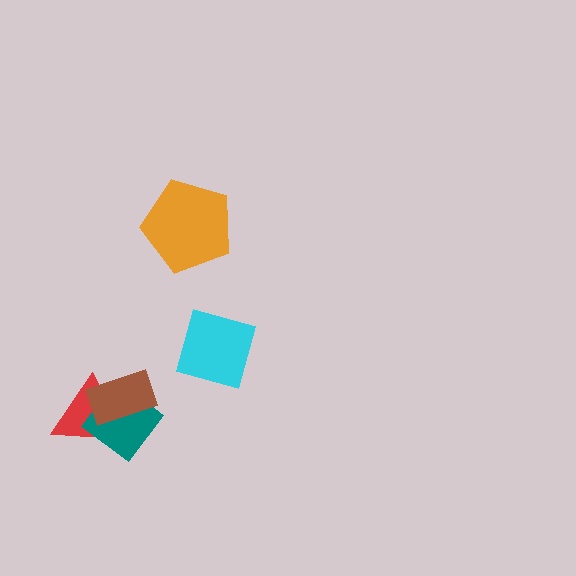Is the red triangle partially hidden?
Yes, it is partially covered by another shape.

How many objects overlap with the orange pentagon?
0 objects overlap with the orange pentagon.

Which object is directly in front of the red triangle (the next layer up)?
The teal diamond is directly in front of the red triangle.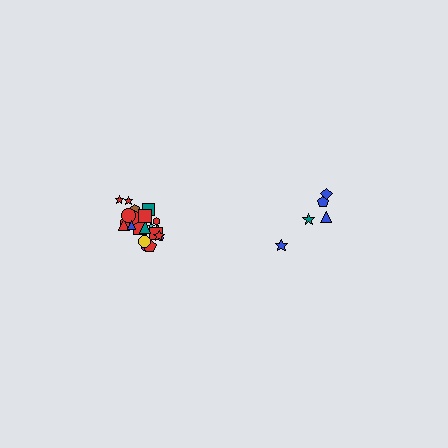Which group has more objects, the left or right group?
The left group.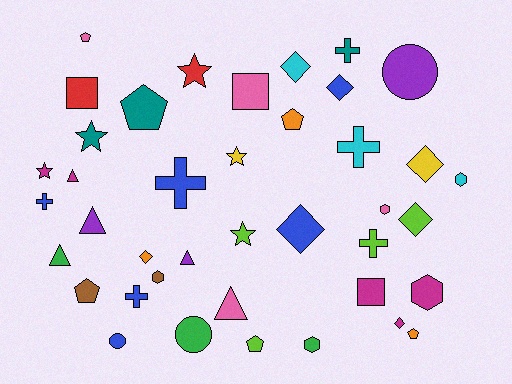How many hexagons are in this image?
There are 5 hexagons.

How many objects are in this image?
There are 40 objects.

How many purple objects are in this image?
There are 3 purple objects.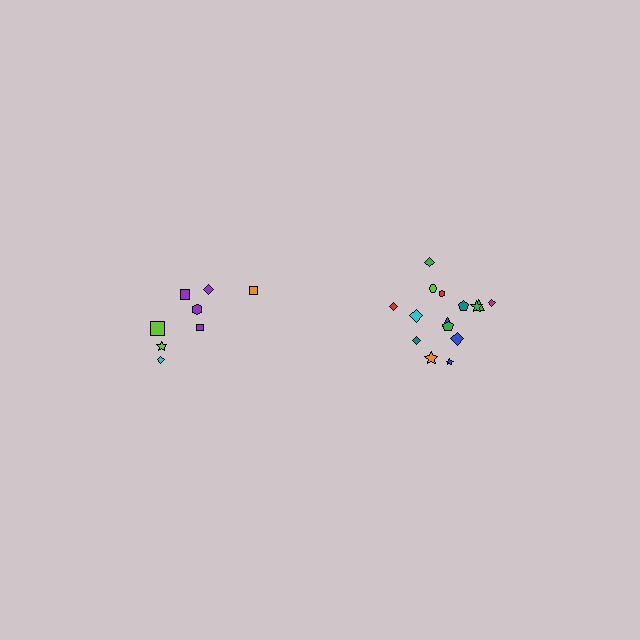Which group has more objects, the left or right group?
The right group.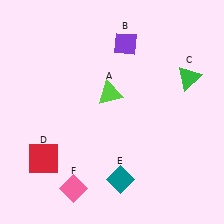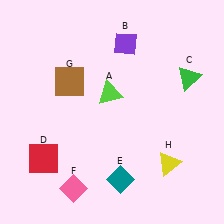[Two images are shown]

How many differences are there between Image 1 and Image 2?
There are 2 differences between the two images.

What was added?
A brown square (G), a yellow triangle (H) were added in Image 2.